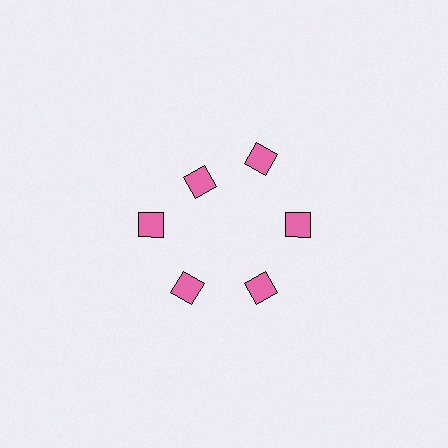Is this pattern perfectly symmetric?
No. The 6 pink diamonds are arranged in a ring, but one element near the 11 o'clock position is pulled inward toward the center, breaking the 6-fold rotational symmetry.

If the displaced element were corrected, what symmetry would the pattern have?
It would have 6-fold rotational symmetry — the pattern would map onto itself every 60 degrees.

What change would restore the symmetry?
The symmetry would be restored by moving it outward, back onto the ring so that all 6 diamonds sit at equal angles and equal distance from the center.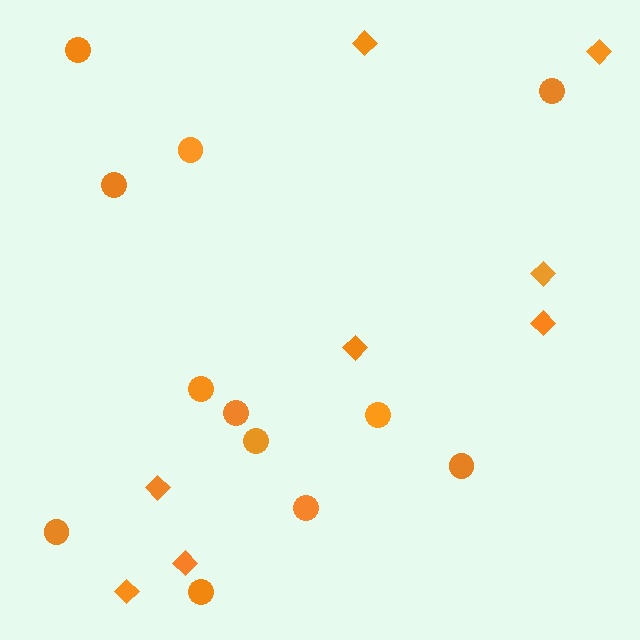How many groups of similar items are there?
There are 2 groups: one group of diamonds (8) and one group of circles (12).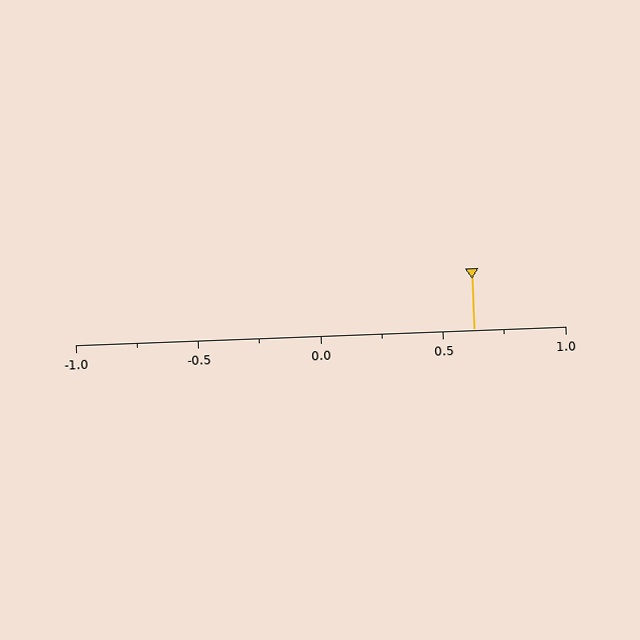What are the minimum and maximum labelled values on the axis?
The axis runs from -1.0 to 1.0.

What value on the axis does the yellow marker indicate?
The marker indicates approximately 0.62.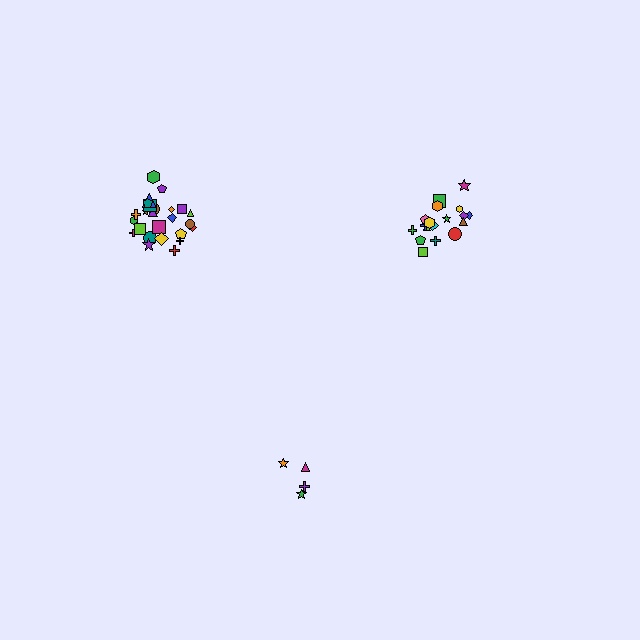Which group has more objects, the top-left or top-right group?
The top-left group.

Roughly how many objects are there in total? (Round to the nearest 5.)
Roughly 45 objects in total.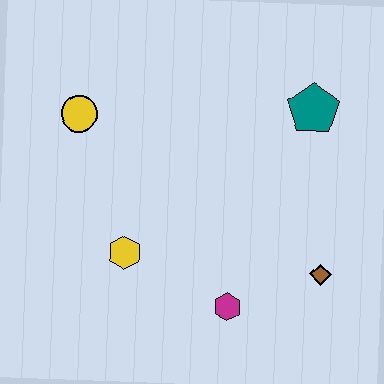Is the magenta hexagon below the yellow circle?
Yes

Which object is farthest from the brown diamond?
The yellow circle is farthest from the brown diamond.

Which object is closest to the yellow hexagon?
The magenta hexagon is closest to the yellow hexagon.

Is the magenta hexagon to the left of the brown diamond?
Yes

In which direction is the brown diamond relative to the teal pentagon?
The brown diamond is below the teal pentagon.